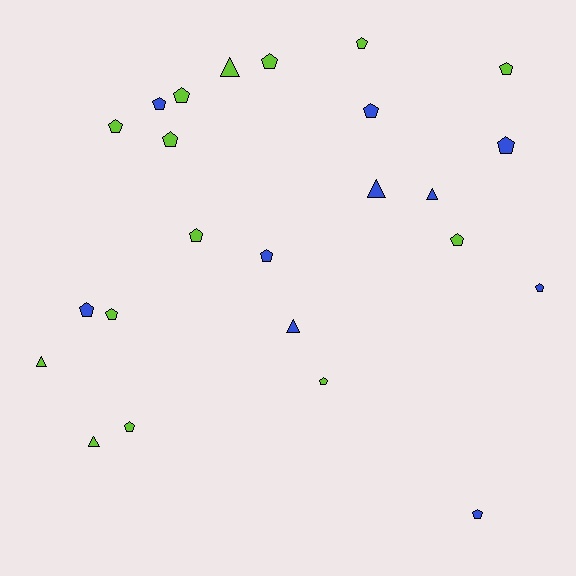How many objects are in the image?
There are 24 objects.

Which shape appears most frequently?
Pentagon, with 18 objects.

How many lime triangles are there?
There are 3 lime triangles.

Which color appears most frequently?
Lime, with 14 objects.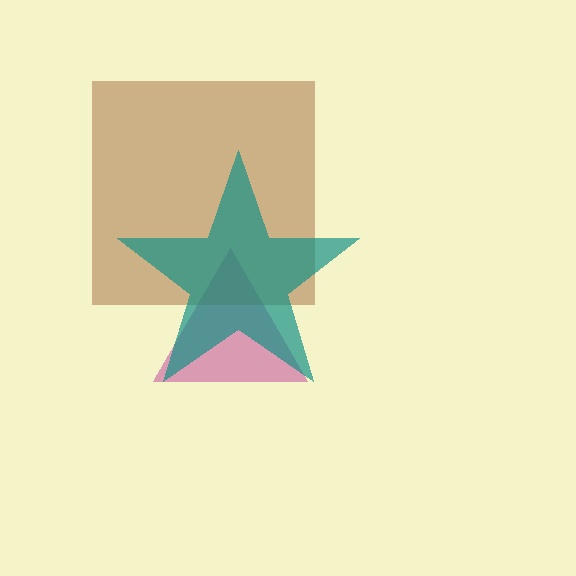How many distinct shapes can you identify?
There are 3 distinct shapes: a magenta triangle, a brown square, a teal star.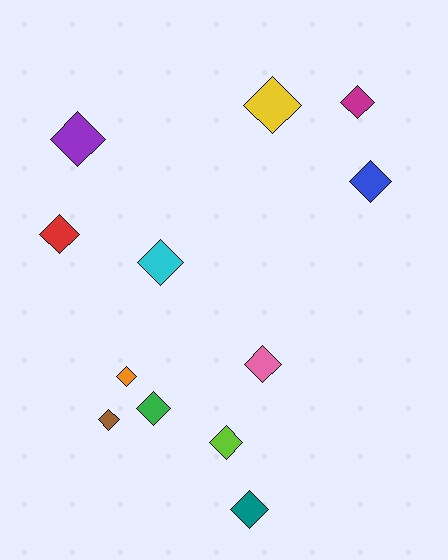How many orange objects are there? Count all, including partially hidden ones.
There is 1 orange object.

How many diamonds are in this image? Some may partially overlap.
There are 12 diamonds.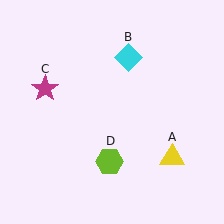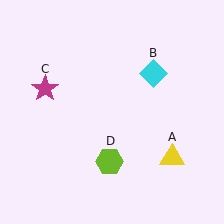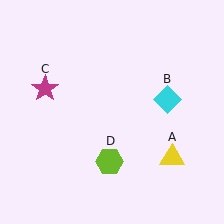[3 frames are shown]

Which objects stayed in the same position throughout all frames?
Yellow triangle (object A) and magenta star (object C) and lime hexagon (object D) remained stationary.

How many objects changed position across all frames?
1 object changed position: cyan diamond (object B).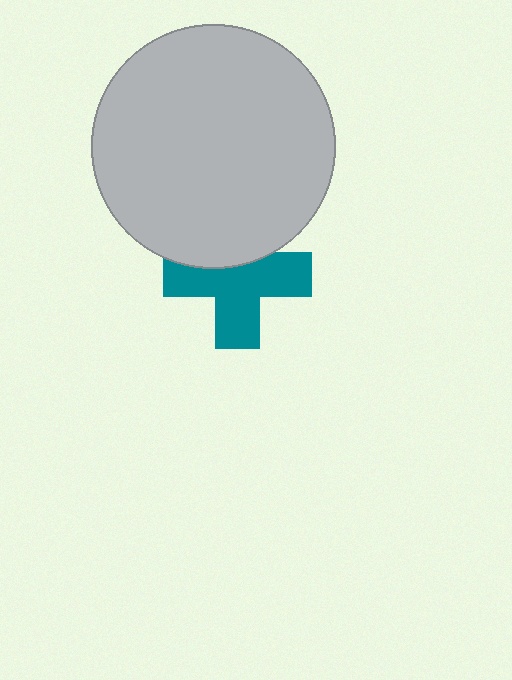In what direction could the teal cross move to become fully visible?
The teal cross could move down. That would shift it out from behind the light gray circle entirely.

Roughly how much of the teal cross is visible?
Most of it is visible (roughly 67%).